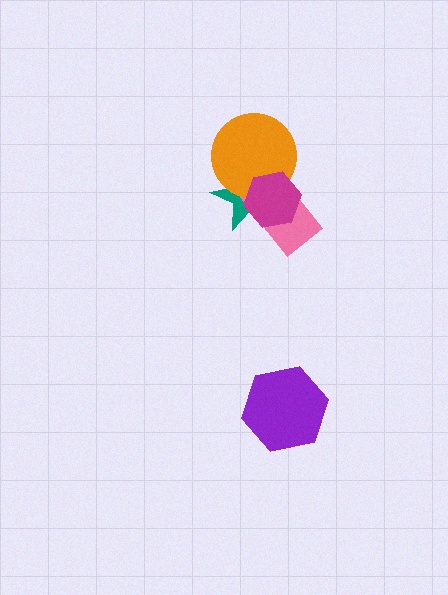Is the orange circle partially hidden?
Yes, it is partially covered by another shape.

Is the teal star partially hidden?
Yes, it is partially covered by another shape.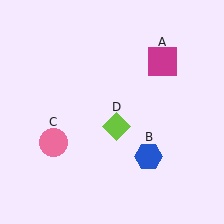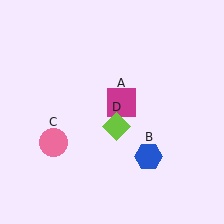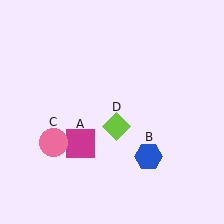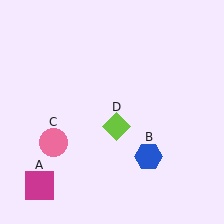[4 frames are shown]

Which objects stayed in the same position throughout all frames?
Blue hexagon (object B) and pink circle (object C) and lime diamond (object D) remained stationary.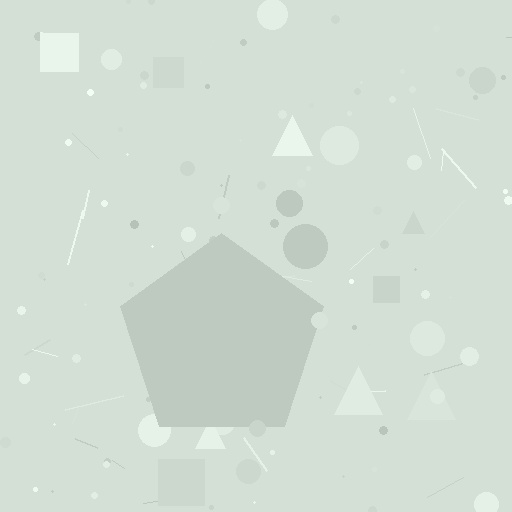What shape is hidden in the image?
A pentagon is hidden in the image.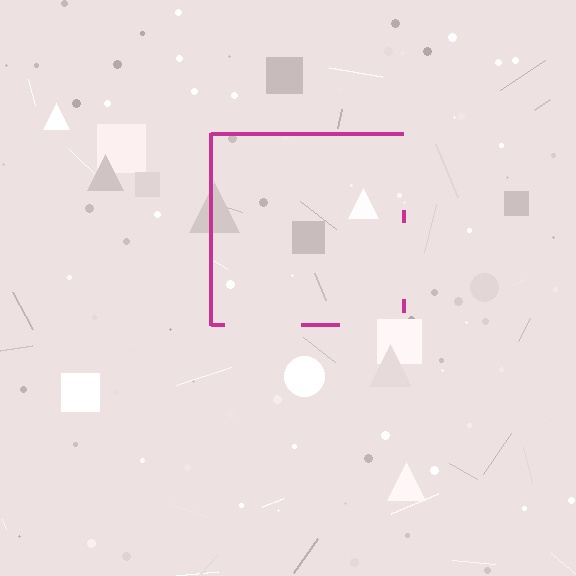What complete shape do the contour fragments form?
The contour fragments form a square.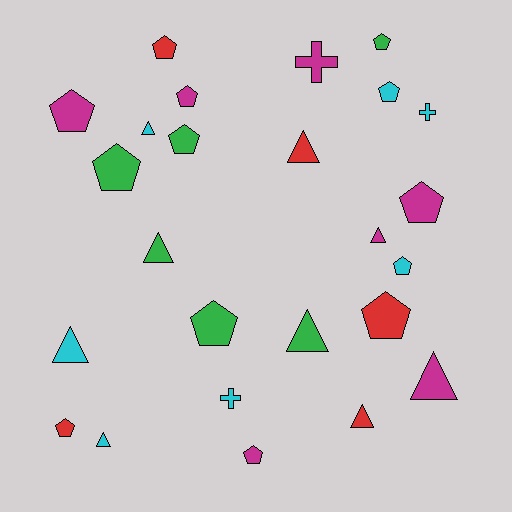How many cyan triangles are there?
There are 3 cyan triangles.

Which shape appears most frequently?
Pentagon, with 13 objects.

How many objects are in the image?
There are 25 objects.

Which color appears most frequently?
Magenta, with 7 objects.